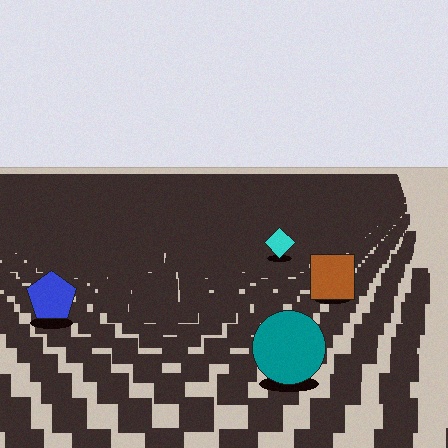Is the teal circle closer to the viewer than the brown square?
Yes. The teal circle is closer — you can tell from the texture gradient: the ground texture is coarser near it.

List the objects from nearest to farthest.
From nearest to farthest: the teal circle, the blue pentagon, the brown square, the cyan diamond.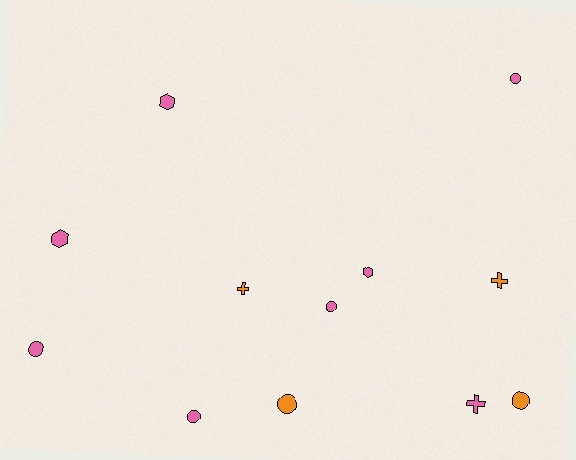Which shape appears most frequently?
Circle, with 6 objects.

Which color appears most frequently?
Pink, with 8 objects.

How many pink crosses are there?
There is 1 pink cross.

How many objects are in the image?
There are 12 objects.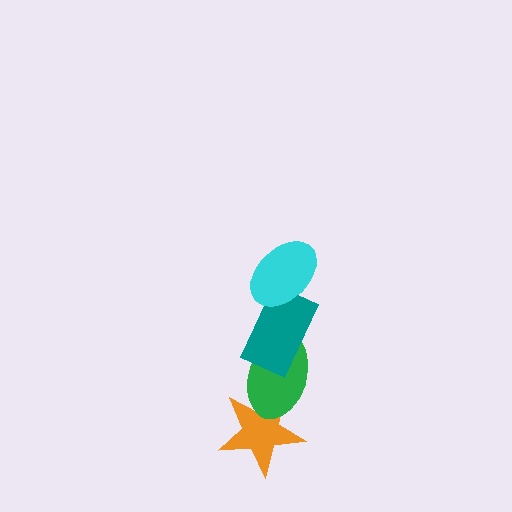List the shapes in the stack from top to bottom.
From top to bottom: the cyan ellipse, the teal rectangle, the green ellipse, the orange star.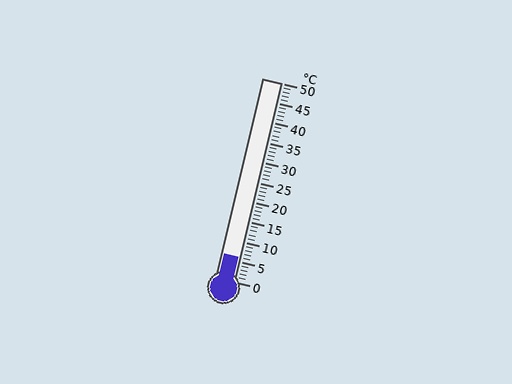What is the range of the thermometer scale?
The thermometer scale ranges from 0°C to 50°C.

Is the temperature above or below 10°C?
The temperature is below 10°C.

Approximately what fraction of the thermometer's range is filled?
The thermometer is filled to approximately 10% of its range.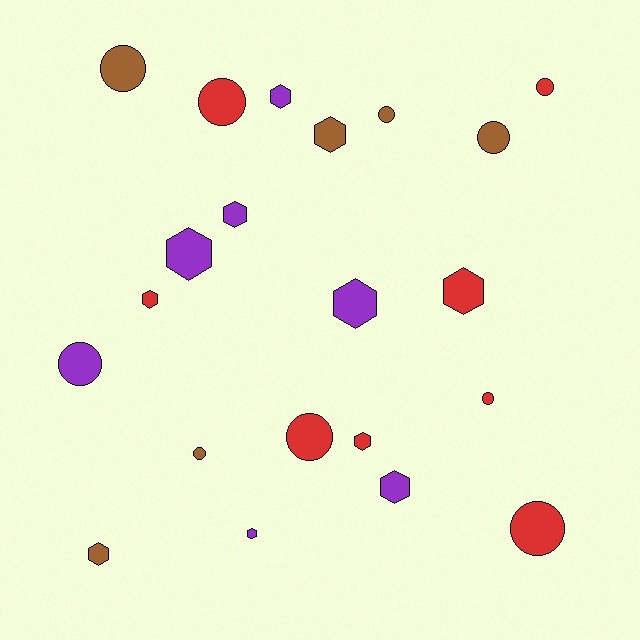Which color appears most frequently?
Red, with 8 objects.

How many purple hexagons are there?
There are 6 purple hexagons.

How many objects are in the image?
There are 21 objects.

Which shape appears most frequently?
Hexagon, with 11 objects.